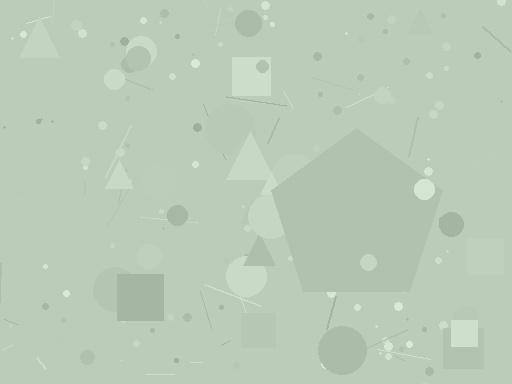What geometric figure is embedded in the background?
A pentagon is embedded in the background.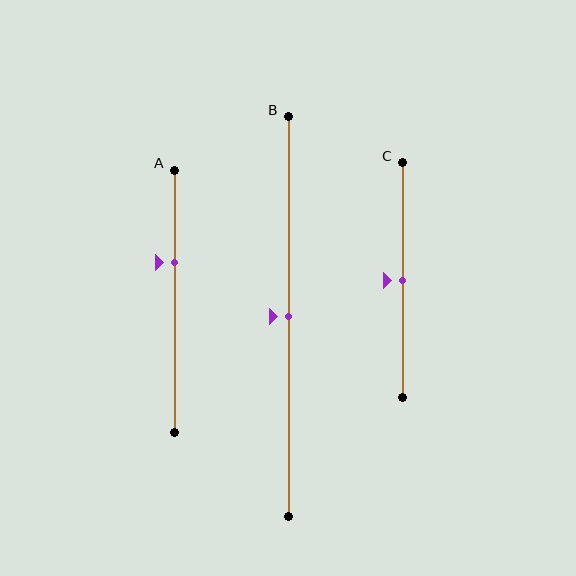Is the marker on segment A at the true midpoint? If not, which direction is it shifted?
No, the marker on segment A is shifted upward by about 15% of the segment length.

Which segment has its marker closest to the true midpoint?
Segment B has its marker closest to the true midpoint.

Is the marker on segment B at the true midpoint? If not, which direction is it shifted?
Yes, the marker on segment B is at the true midpoint.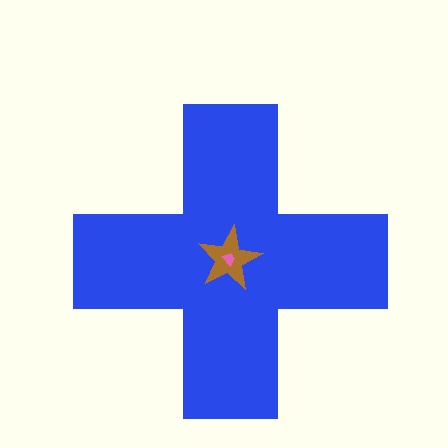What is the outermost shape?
The blue cross.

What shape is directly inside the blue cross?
The brown star.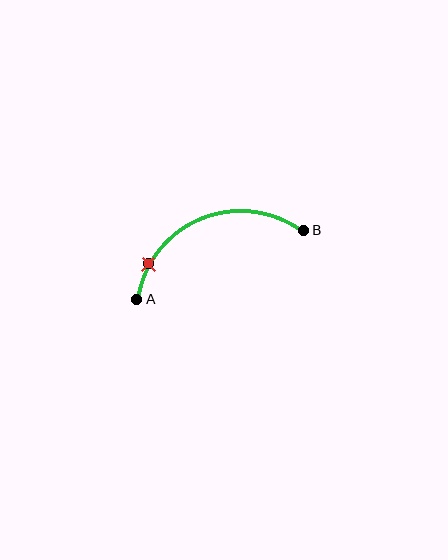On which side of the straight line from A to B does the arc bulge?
The arc bulges above the straight line connecting A and B.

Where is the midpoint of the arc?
The arc midpoint is the point on the curve farthest from the straight line joining A and B. It sits above that line.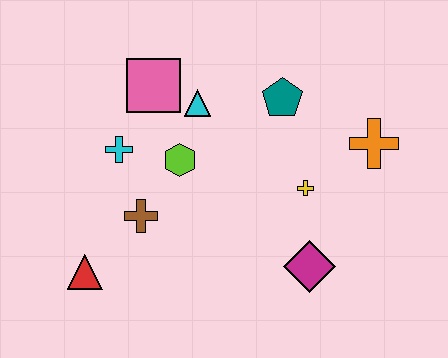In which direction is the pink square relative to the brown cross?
The pink square is above the brown cross.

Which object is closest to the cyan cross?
The lime hexagon is closest to the cyan cross.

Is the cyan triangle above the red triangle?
Yes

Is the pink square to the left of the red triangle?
No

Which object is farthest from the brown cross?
The orange cross is farthest from the brown cross.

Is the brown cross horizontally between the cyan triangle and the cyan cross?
Yes